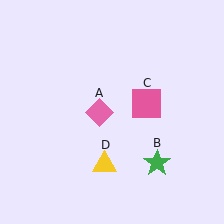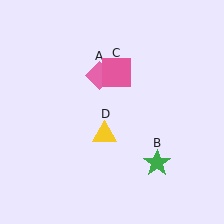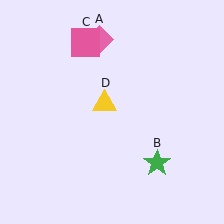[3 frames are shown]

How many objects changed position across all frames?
3 objects changed position: pink diamond (object A), pink square (object C), yellow triangle (object D).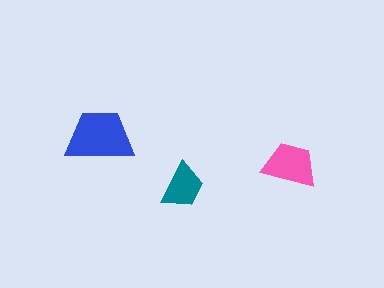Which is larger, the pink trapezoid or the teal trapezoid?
The pink one.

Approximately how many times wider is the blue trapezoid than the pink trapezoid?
About 1.5 times wider.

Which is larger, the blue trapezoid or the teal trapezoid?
The blue one.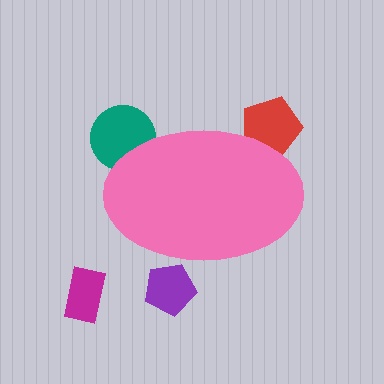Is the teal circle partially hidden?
Yes, the teal circle is partially hidden behind the pink ellipse.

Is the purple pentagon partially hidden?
Yes, the purple pentagon is partially hidden behind the pink ellipse.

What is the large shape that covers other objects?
A pink ellipse.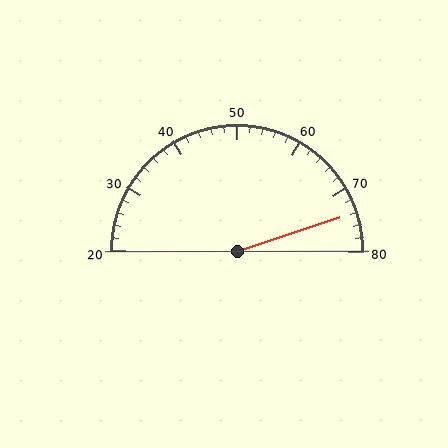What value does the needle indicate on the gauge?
The needle indicates approximately 74.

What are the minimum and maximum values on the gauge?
The gauge ranges from 20 to 80.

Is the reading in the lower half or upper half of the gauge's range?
The reading is in the upper half of the range (20 to 80).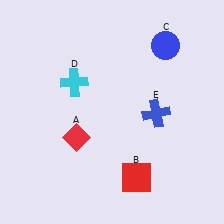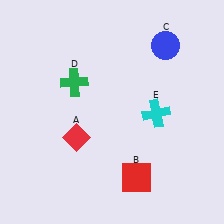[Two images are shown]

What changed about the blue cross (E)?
In Image 1, E is blue. In Image 2, it changed to cyan.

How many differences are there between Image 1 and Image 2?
There are 2 differences between the two images.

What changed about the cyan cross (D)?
In Image 1, D is cyan. In Image 2, it changed to green.